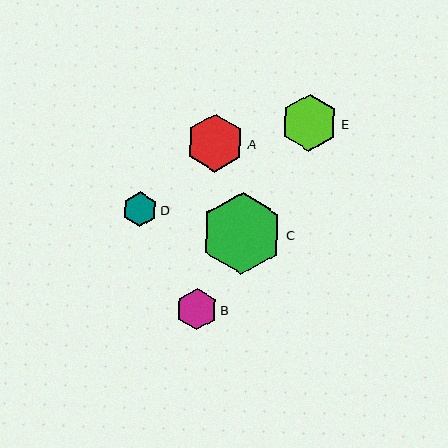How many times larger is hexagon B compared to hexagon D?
Hexagon B is approximately 1.2 times the size of hexagon D.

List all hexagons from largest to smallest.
From largest to smallest: C, A, E, B, D.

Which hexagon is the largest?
Hexagon C is the largest with a size of approximately 82 pixels.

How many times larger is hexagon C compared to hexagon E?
Hexagon C is approximately 1.5 times the size of hexagon E.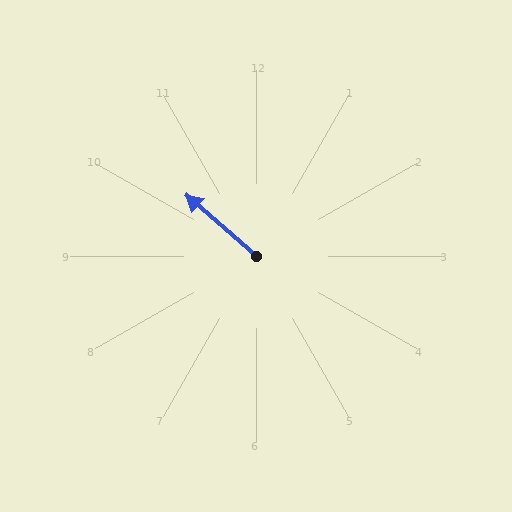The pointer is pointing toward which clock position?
Roughly 10 o'clock.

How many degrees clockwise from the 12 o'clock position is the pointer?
Approximately 311 degrees.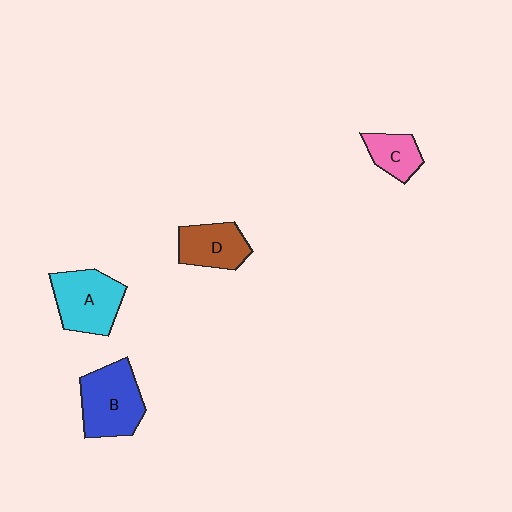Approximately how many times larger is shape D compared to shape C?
Approximately 1.4 times.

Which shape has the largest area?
Shape B (blue).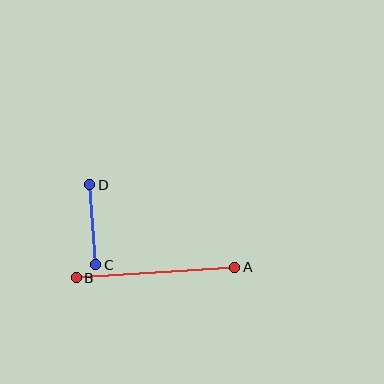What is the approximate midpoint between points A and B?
The midpoint is at approximately (155, 272) pixels.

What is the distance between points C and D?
The distance is approximately 80 pixels.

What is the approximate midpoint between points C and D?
The midpoint is at approximately (93, 225) pixels.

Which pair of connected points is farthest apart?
Points A and B are farthest apart.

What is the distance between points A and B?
The distance is approximately 159 pixels.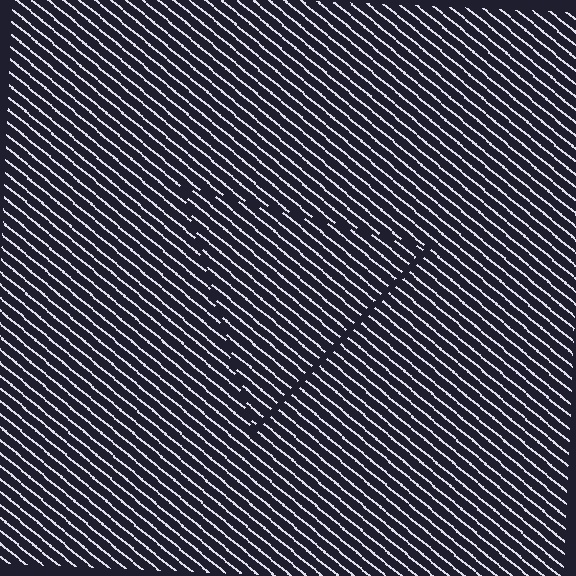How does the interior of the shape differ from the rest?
The interior of the shape contains the same grating, shifted by half a period — the contour is defined by the phase discontinuity where line-ends from the inner and outer gratings abut.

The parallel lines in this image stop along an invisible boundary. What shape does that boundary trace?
An illusory triangle. The interior of the shape contains the same grating, shifted by half a period — the contour is defined by the phase discontinuity where line-ends from the inner and outer gratings abut.